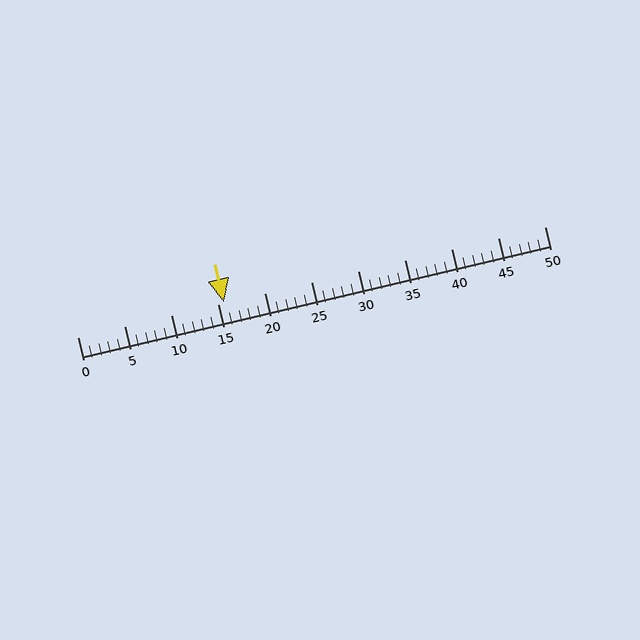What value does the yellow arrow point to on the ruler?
The yellow arrow points to approximately 16.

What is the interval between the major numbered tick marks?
The major tick marks are spaced 5 units apart.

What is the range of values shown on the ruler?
The ruler shows values from 0 to 50.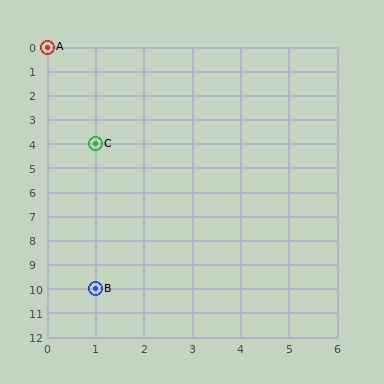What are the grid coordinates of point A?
Point A is at grid coordinates (0, 0).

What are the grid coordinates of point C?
Point C is at grid coordinates (1, 4).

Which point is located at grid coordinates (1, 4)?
Point C is at (1, 4).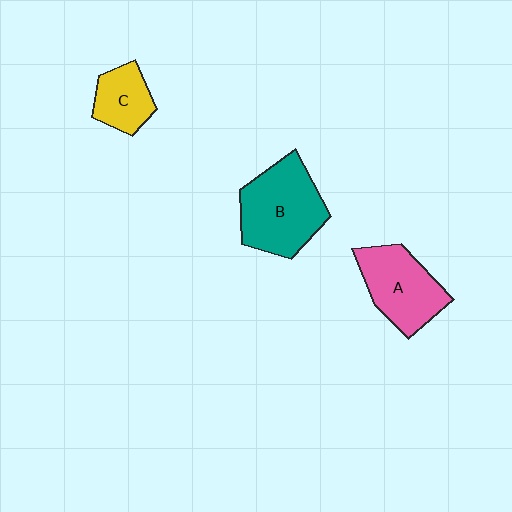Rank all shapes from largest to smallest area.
From largest to smallest: B (teal), A (pink), C (yellow).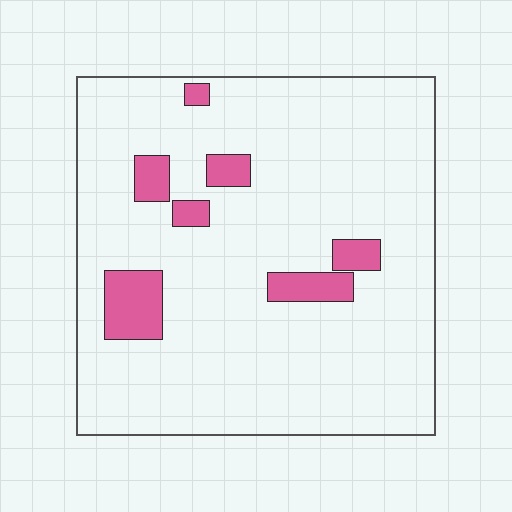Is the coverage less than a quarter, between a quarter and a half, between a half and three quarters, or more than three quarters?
Less than a quarter.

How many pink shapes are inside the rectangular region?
7.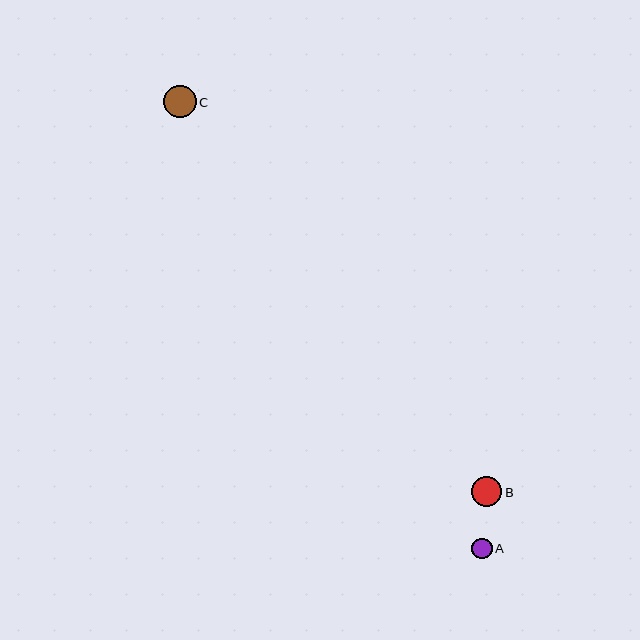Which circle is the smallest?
Circle A is the smallest with a size of approximately 20 pixels.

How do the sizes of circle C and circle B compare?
Circle C and circle B are approximately the same size.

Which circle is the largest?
Circle C is the largest with a size of approximately 32 pixels.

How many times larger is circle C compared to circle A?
Circle C is approximately 1.6 times the size of circle A.